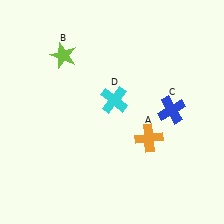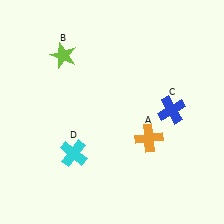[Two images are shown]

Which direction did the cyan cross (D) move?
The cyan cross (D) moved down.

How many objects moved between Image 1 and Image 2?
1 object moved between the two images.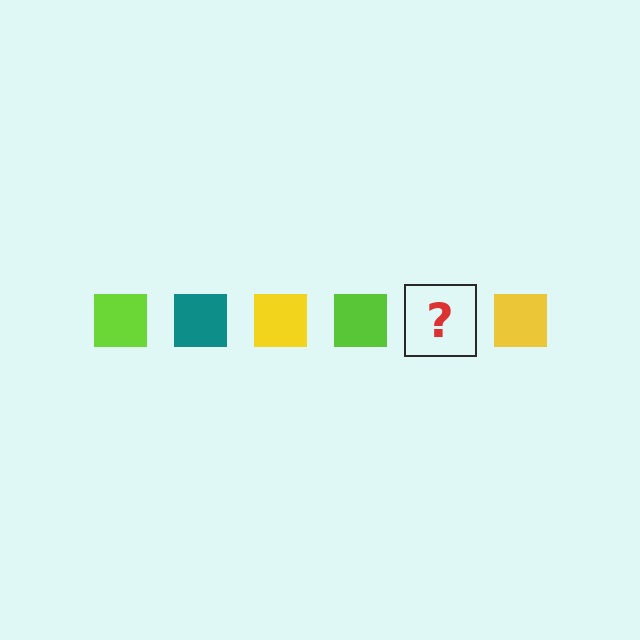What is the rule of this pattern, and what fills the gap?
The rule is that the pattern cycles through lime, teal, yellow squares. The gap should be filled with a teal square.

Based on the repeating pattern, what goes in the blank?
The blank should be a teal square.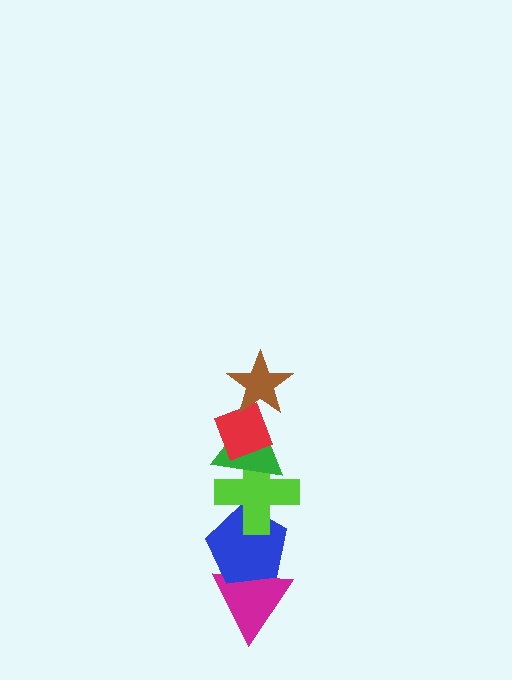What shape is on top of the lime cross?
The green triangle is on top of the lime cross.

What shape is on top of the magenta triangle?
The blue pentagon is on top of the magenta triangle.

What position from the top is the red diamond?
The red diamond is 2nd from the top.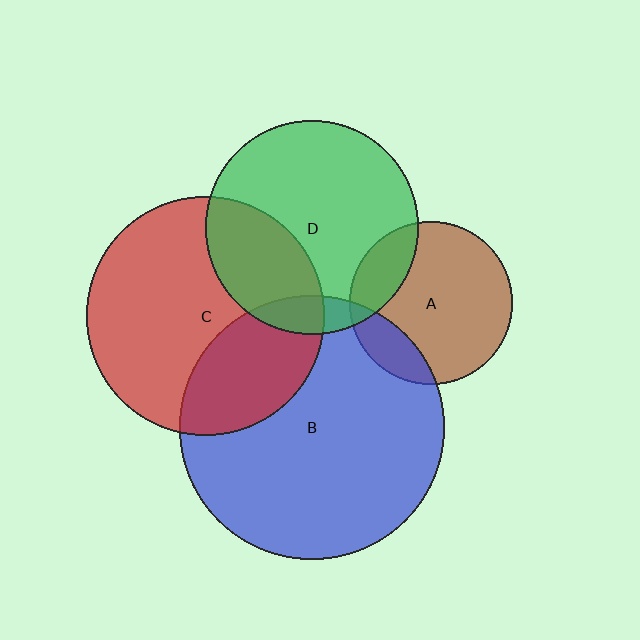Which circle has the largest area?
Circle B (blue).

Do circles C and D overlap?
Yes.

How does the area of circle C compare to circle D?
Approximately 1.2 times.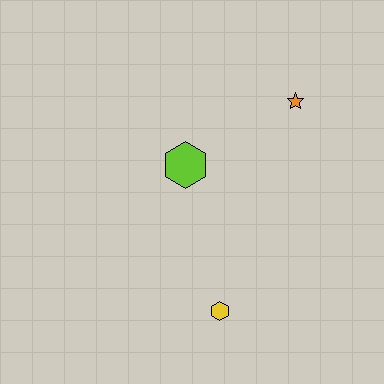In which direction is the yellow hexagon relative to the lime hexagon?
The yellow hexagon is below the lime hexagon.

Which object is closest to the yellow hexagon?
The lime hexagon is closest to the yellow hexagon.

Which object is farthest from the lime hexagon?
The yellow hexagon is farthest from the lime hexagon.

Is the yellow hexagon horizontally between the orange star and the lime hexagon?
Yes